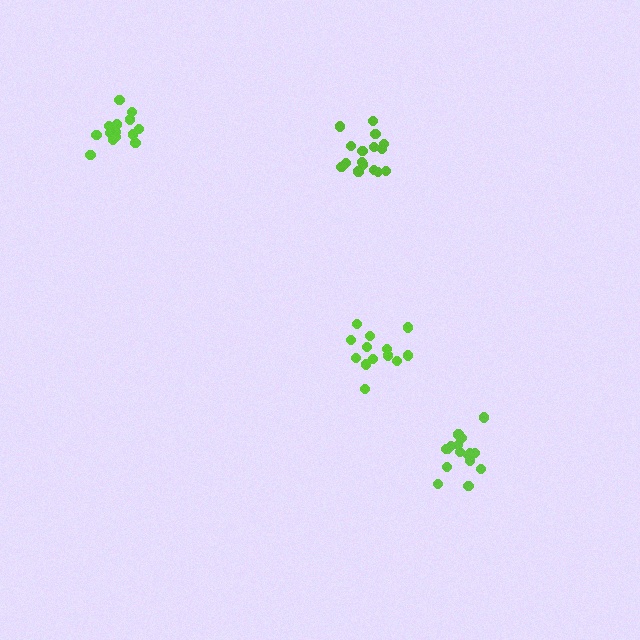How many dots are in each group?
Group 1: 17 dots, Group 2: 16 dots, Group 3: 15 dots, Group 4: 13 dots (61 total).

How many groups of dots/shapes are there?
There are 4 groups.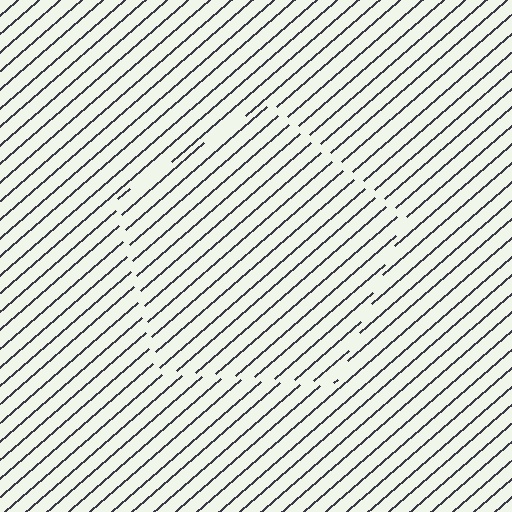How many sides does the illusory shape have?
5 sides — the line-ends trace a pentagon.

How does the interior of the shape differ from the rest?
The interior of the shape contains the same grating, shifted by half a period — the contour is defined by the phase discontinuity where line-ends from the inner and outer gratings abut.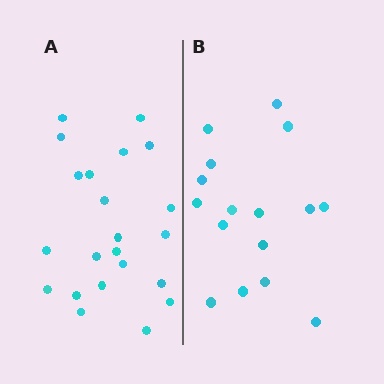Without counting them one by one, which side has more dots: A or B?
Region A (the left region) has more dots.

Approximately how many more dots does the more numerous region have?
Region A has about 6 more dots than region B.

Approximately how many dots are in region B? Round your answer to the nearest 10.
About 20 dots. (The exact count is 16, which rounds to 20.)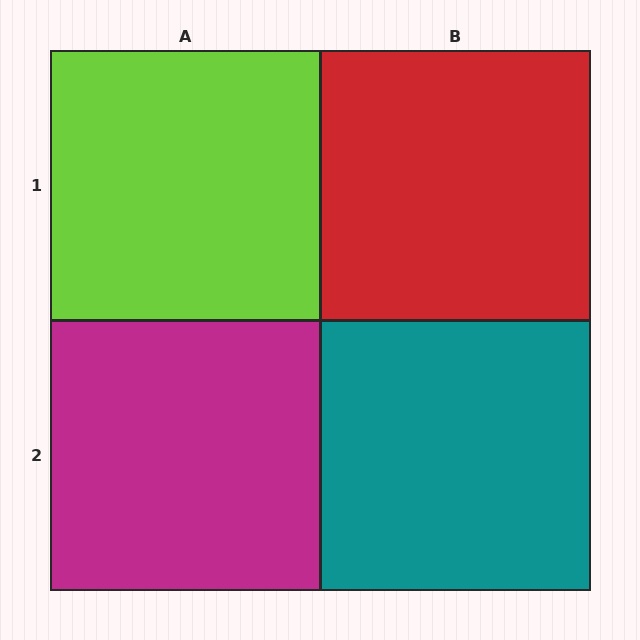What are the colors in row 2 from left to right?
Magenta, teal.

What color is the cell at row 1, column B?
Red.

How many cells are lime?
1 cell is lime.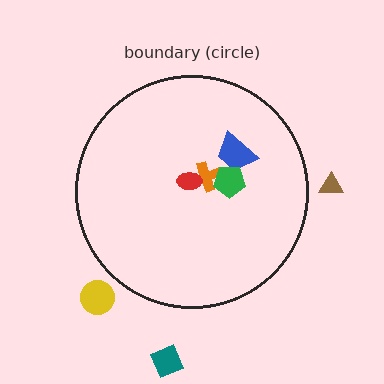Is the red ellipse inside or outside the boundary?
Inside.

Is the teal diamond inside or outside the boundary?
Outside.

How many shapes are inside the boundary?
4 inside, 3 outside.